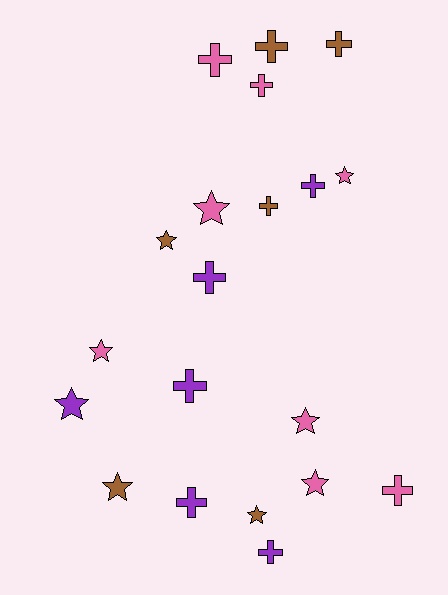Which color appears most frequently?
Pink, with 8 objects.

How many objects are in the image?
There are 20 objects.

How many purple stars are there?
There is 1 purple star.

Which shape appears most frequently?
Cross, with 11 objects.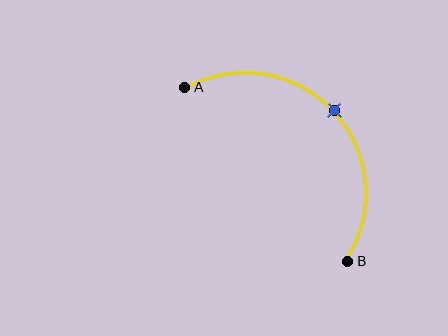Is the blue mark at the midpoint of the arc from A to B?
Yes. The blue mark lies on the arc at equal arc-length from both A and B — it is the arc midpoint.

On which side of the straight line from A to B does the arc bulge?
The arc bulges above and to the right of the straight line connecting A and B.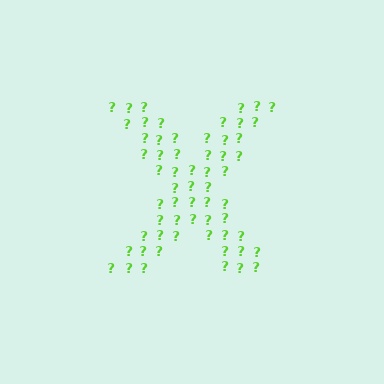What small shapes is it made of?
It is made of small question marks.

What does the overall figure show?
The overall figure shows the letter X.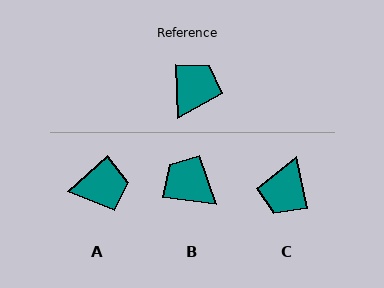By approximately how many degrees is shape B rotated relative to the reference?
Approximately 81 degrees counter-clockwise.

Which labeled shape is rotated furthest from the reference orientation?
C, about 170 degrees away.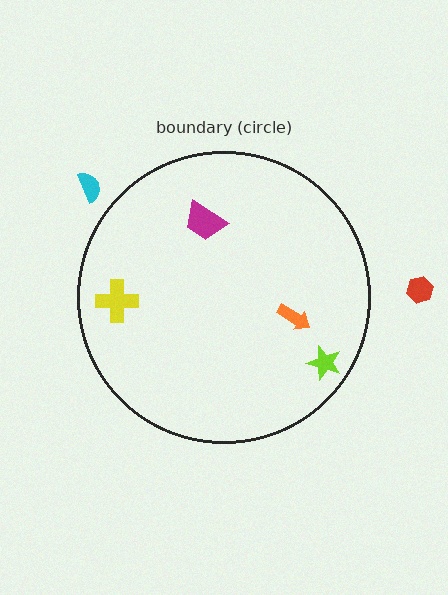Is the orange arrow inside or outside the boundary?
Inside.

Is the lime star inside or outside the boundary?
Inside.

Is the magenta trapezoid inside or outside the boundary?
Inside.